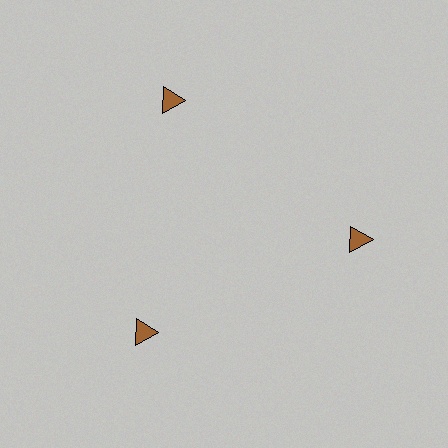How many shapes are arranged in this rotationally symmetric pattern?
There are 3 shapes, arranged in 3 groups of 1.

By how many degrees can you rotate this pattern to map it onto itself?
The pattern maps onto itself every 120 degrees of rotation.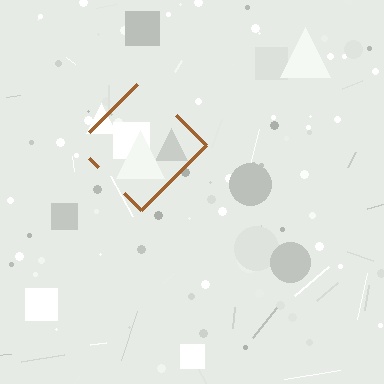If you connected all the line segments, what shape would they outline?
They would outline a diamond.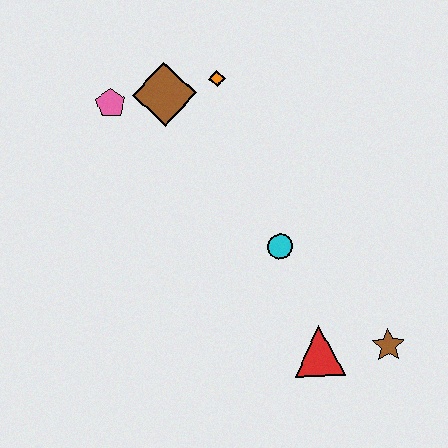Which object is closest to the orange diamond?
The brown diamond is closest to the orange diamond.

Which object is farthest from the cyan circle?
The pink pentagon is farthest from the cyan circle.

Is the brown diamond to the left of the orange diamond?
Yes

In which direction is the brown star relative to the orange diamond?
The brown star is below the orange diamond.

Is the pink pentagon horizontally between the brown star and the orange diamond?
No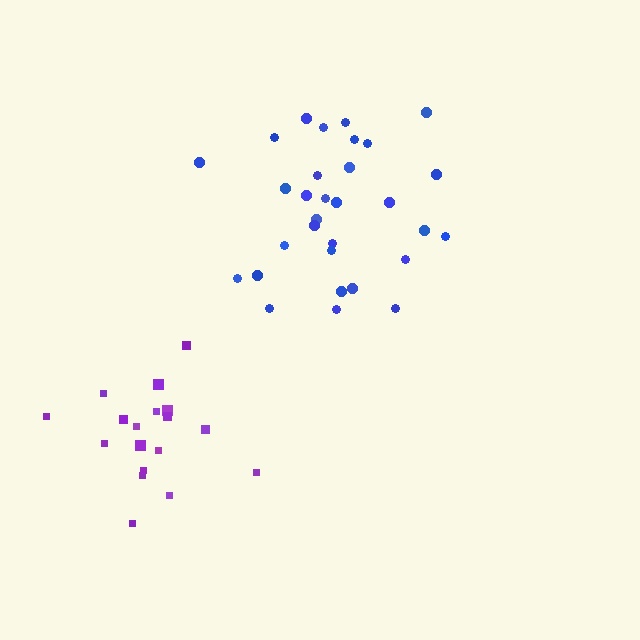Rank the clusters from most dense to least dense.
blue, purple.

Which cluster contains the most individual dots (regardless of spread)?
Blue (31).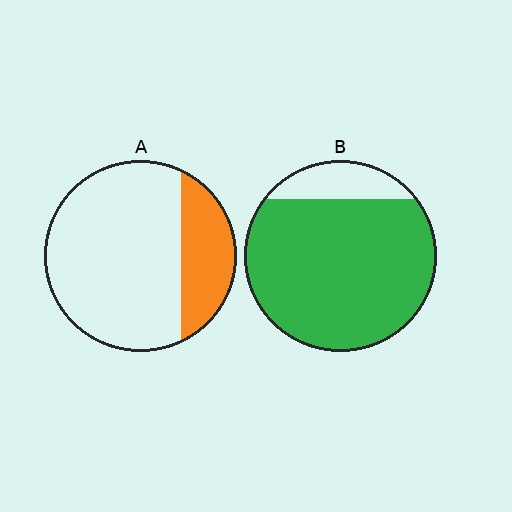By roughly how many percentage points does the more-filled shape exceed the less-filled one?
By roughly 60 percentage points (B over A).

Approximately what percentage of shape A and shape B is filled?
A is approximately 25% and B is approximately 85%.